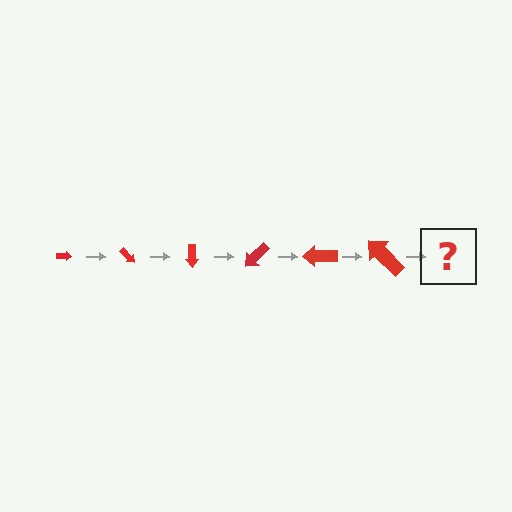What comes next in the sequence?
The next element should be an arrow, larger than the previous one and rotated 270 degrees from the start.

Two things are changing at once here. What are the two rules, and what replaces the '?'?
The two rules are that the arrow grows larger each step and it rotates 45 degrees each step. The '?' should be an arrow, larger than the previous one and rotated 270 degrees from the start.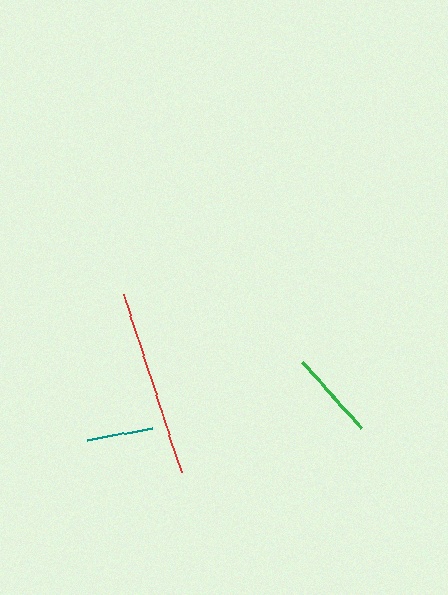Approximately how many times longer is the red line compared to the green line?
The red line is approximately 2.1 times the length of the green line.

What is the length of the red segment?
The red segment is approximately 186 pixels long.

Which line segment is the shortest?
The teal line is the shortest at approximately 65 pixels.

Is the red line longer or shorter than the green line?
The red line is longer than the green line.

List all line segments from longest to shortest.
From longest to shortest: red, green, teal.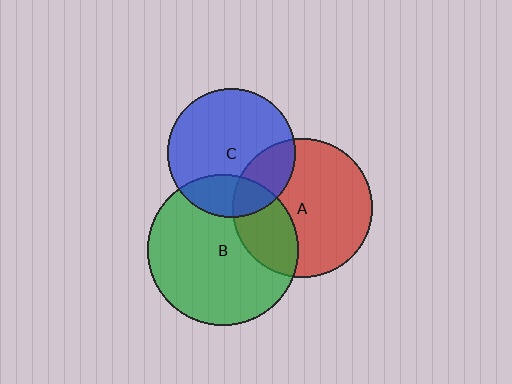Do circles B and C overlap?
Yes.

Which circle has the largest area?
Circle B (green).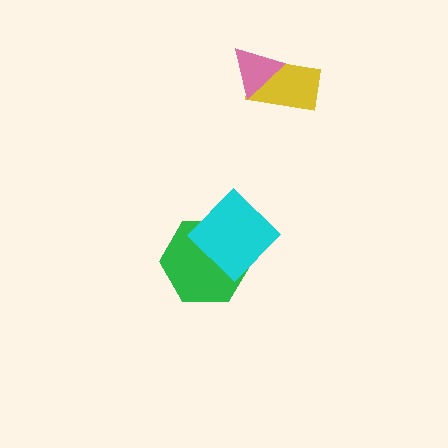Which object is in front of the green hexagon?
The cyan diamond is in front of the green hexagon.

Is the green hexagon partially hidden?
Yes, it is partially covered by another shape.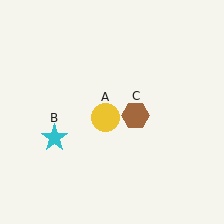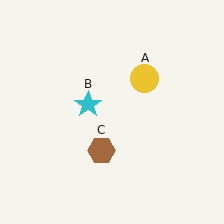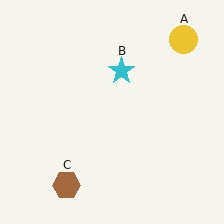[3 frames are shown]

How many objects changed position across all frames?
3 objects changed position: yellow circle (object A), cyan star (object B), brown hexagon (object C).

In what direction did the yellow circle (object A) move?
The yellow circle (object A) moved up and to the right.